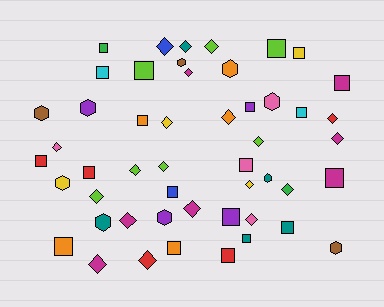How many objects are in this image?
There are 50 objects.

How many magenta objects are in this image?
There are 7 magenta objects.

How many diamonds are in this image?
There are 20 diamonds.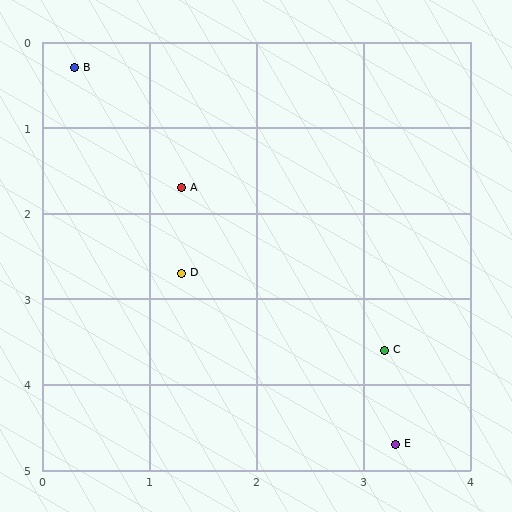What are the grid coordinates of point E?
Point E is at approximately (3.3, 4.7).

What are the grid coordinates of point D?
Point D is at approximately (1.3, 2.7).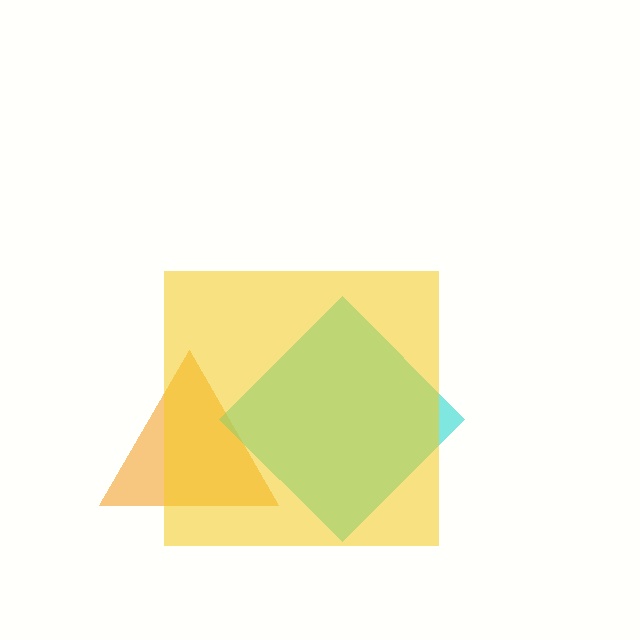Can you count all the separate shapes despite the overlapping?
Yes, there are 3 separate shapes.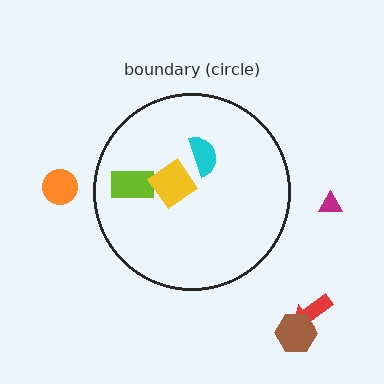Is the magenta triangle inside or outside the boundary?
Outside.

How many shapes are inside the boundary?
3 inside, 4 outside.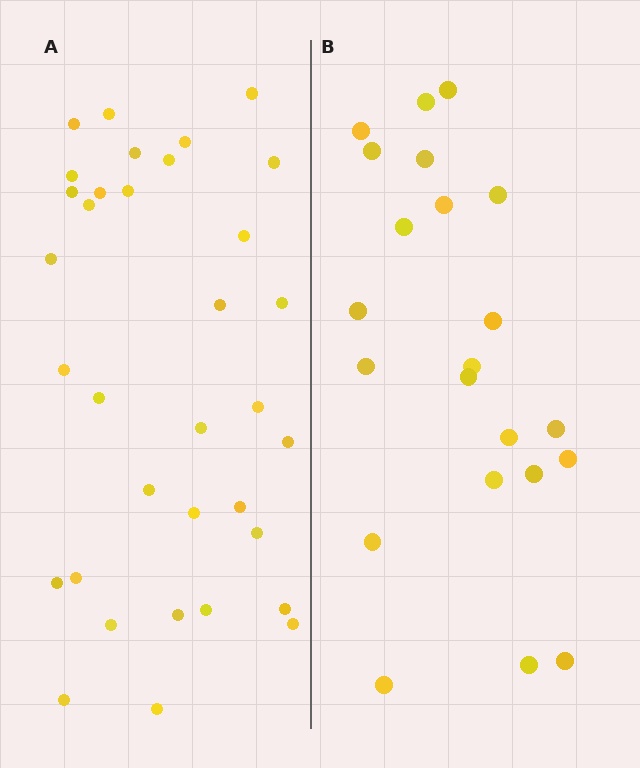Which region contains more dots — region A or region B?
Region A (the left region) has more dots.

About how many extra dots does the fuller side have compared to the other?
Region A has roughly 12 or so more dots than region B.